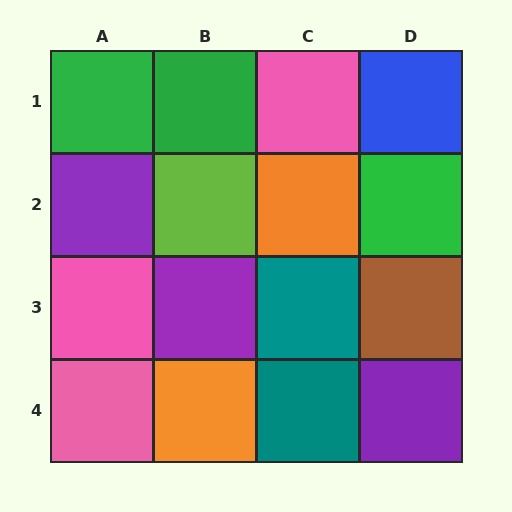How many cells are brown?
1 cell is brown.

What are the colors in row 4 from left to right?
Pink, orange, teal, purple.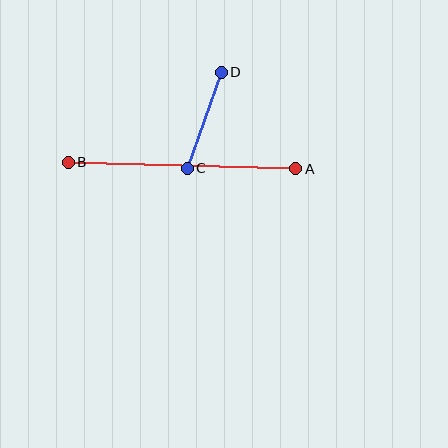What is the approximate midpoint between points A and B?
The midpoint is at approximately (182, 165) pixels.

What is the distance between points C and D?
The distance is approximately 101 pixels.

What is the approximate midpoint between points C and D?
The midpoint is at approximately (204, 120) pixels.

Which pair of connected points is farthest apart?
Points A and B are farthest apart.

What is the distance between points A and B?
The distance is approximately 228 pixels.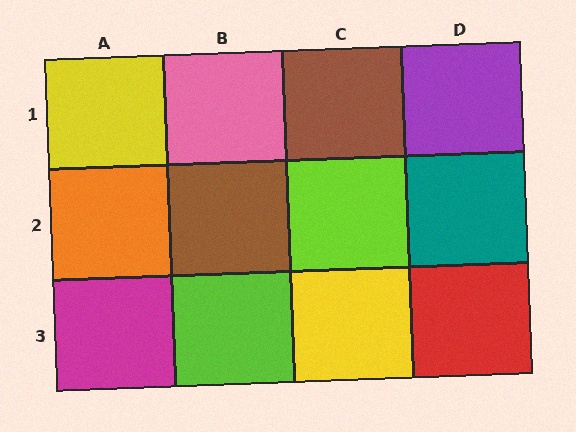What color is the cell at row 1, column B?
Pink.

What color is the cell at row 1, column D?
Purple.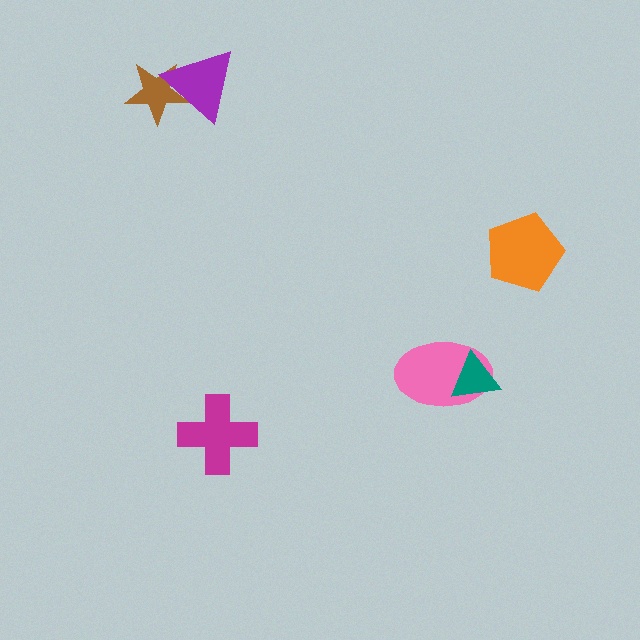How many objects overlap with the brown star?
1 object overlaps with the brown star.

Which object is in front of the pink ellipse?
The teal triangle is in front of the pink ellipse.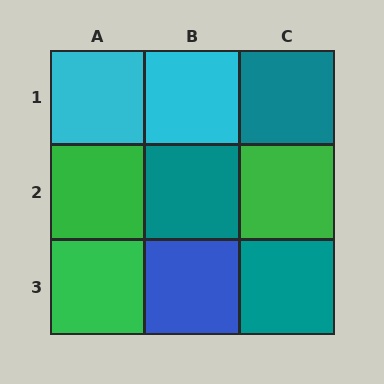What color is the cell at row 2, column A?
Green.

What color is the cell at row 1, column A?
Cyan.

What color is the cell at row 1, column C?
Teal.